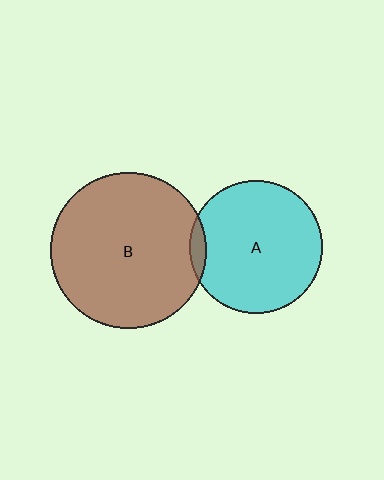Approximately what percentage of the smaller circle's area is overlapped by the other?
Approximately 5%.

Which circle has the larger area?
Circle B (brown).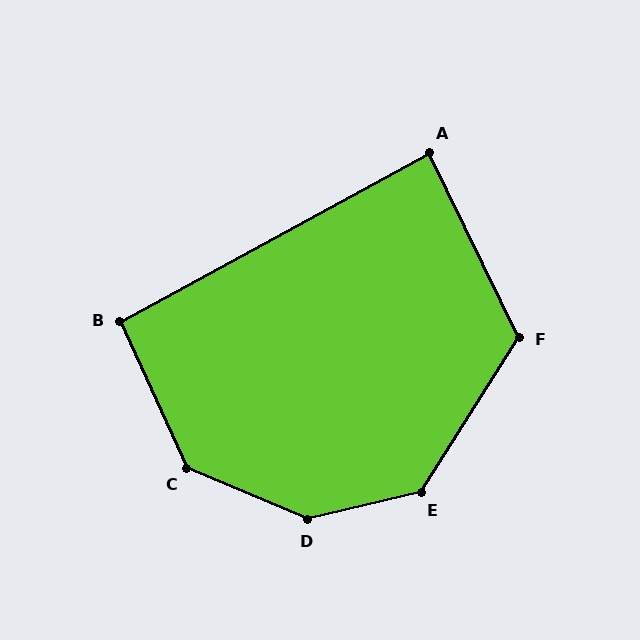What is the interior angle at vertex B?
Approximately 94 degrees (approximately right).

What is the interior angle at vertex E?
Approximately 136 degrees (obtuse).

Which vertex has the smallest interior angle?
A, at approximately 87 degrees.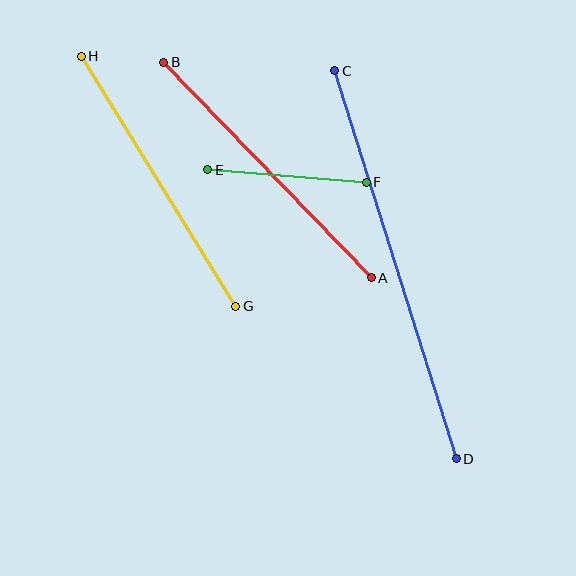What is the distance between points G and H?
The distance is approximately 294 pixels.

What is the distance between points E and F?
The distance is approximately 159 pixels.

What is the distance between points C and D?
The distance is approximately 406 pixels.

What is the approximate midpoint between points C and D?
The midpoint is at approximately (395, 265) pixels.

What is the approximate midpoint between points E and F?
The midpoint is at approximately (287, 176) pixels.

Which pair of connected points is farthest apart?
Points C and D are farthest apart.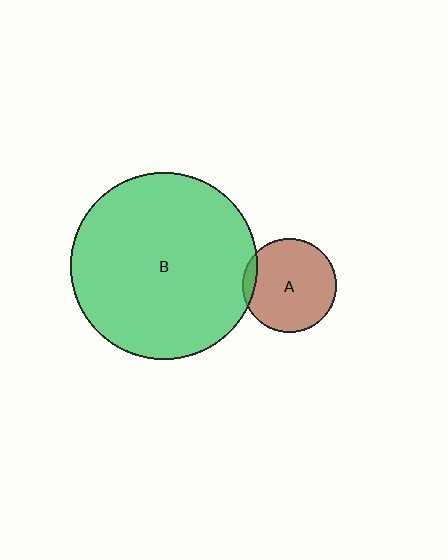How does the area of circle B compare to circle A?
Approximately 4.0 times.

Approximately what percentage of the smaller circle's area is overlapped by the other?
Approximately 5%.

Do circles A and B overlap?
Yes.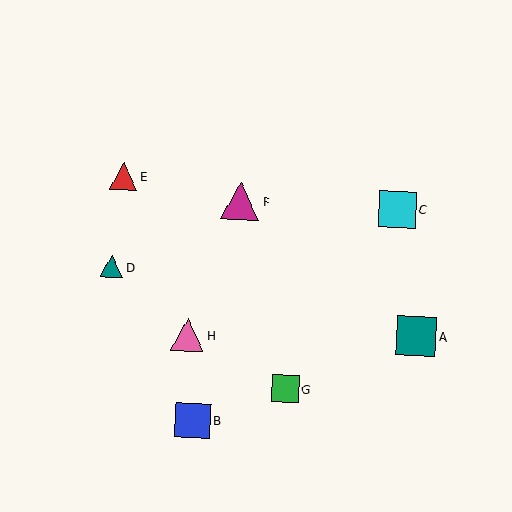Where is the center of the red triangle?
The center of the red triangle is at (124, 176).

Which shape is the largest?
The teal square (labeled A) is the largest.